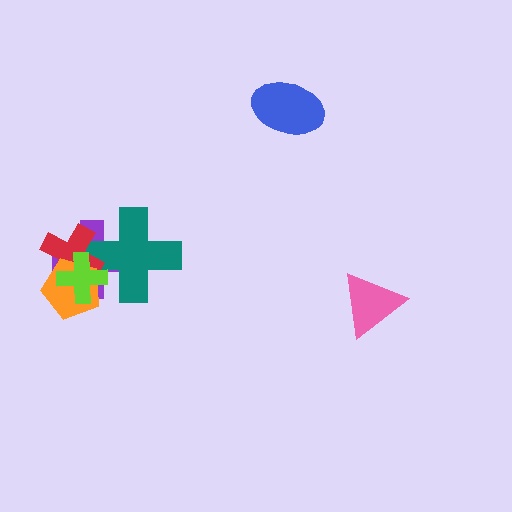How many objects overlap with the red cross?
4 objects overlap with the red cross.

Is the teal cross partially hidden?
Yes, it is partially covered by another shape.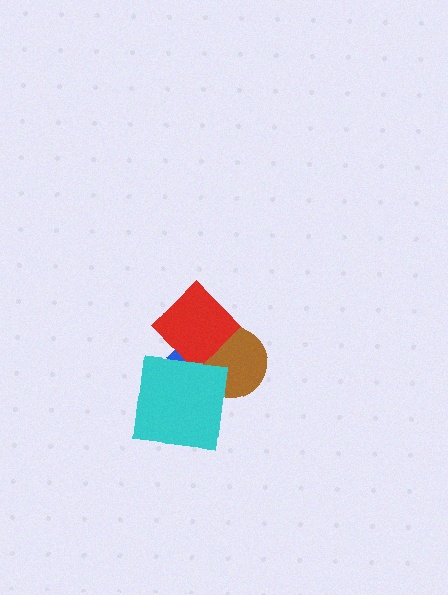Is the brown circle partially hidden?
Yes, it is partially covered by another shape.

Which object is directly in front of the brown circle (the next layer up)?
The red diamond is directly in front of the brown circle.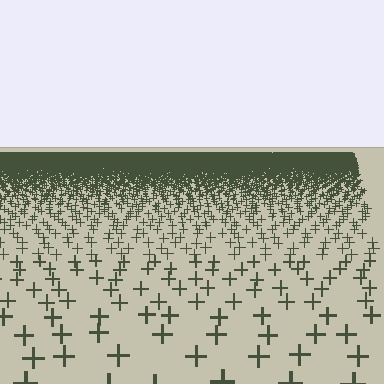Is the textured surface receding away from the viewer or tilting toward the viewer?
The surface is receding away from the viewer. Texture elements get smaller and denser toward the top.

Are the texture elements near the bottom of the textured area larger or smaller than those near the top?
Larger. Near the bottom, elements are closer to the viewer and appear at a bigger on-screen size.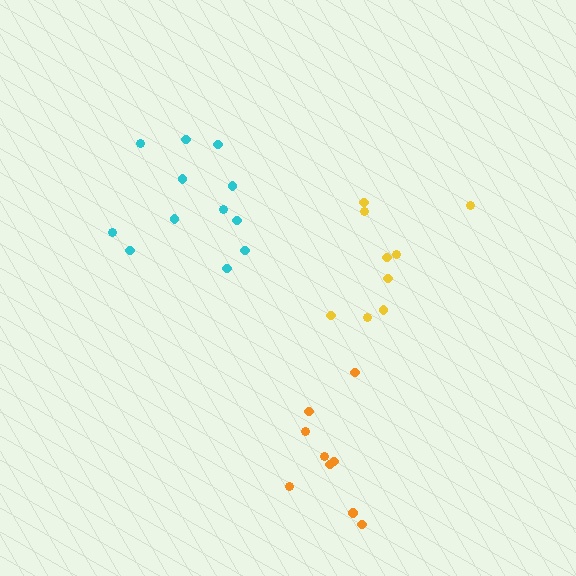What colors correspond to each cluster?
The clusters are colored: orange, cyan, yellow.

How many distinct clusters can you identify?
There are 3 distinct clusters.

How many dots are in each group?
Group 1: 9 dots, Group 2: 12 dots, Group 3: 9 dots (30 total).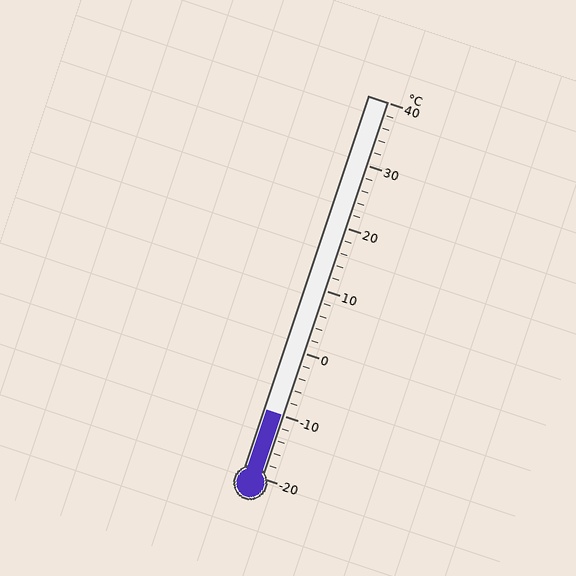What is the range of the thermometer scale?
The thermometer scale ranges from -20°C to 40°C.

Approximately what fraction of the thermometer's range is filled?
The thermometer is filled to approximately 15% of its range.